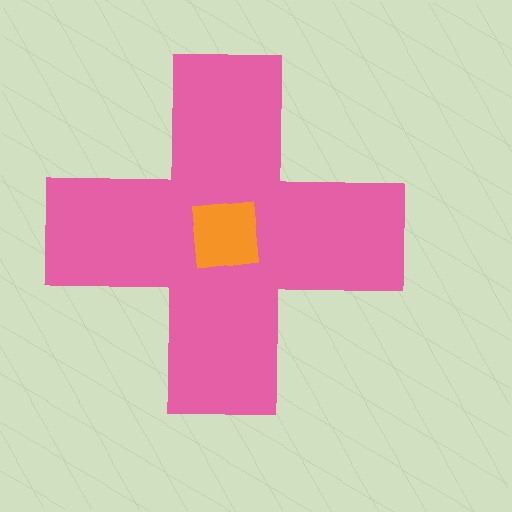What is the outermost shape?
The pink cross.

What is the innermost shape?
The orange square.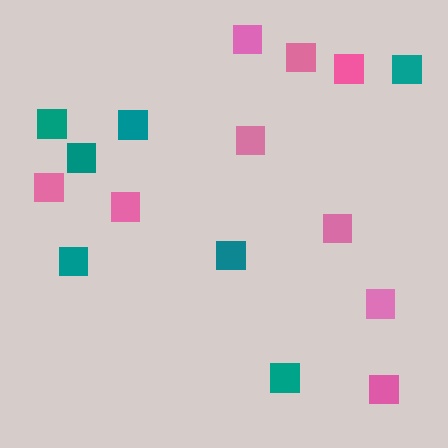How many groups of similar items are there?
There are 2 groups: one group of teal squares (7) and one group of pink squares (9).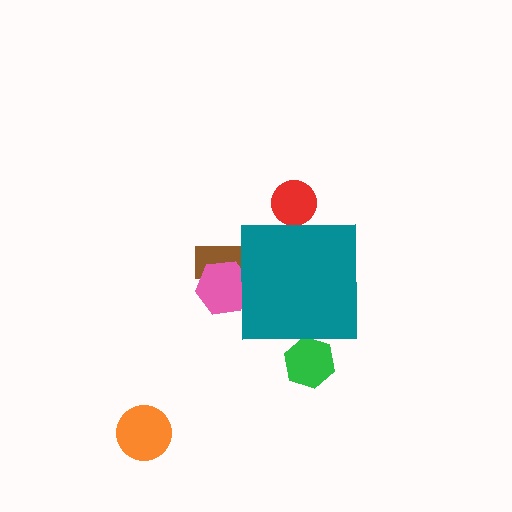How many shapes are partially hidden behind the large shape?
4 shapes are partially hidden.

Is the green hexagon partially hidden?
Yes, the green hexagon is partially hidden behind the teal square.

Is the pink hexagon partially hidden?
Yes, the pink hexagon is partially hidden behind the teal square.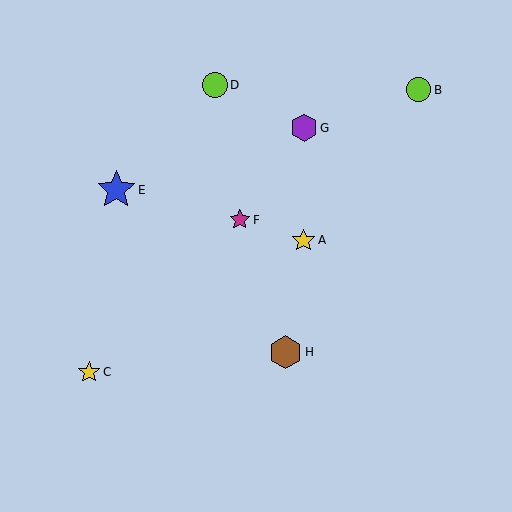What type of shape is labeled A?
Shape A is a yellow star.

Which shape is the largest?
The blue star (labeled E) is the largest.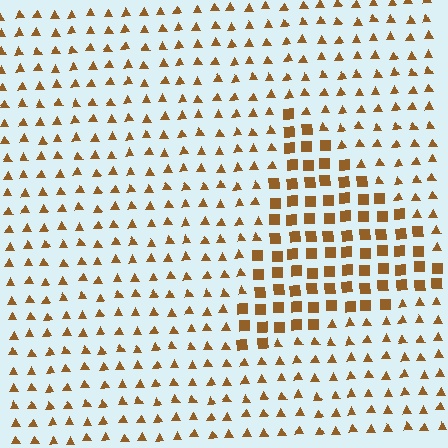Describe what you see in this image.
The image is filled with small brown elements arranged in a uniform grid. A triangle-shaped region contains squares, while the surrounding area contains triangles. The boundary is defined purely by the change in element shape.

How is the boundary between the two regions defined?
The boundary is defined by a change in element shape: squares inside vs. triangles outside. All elements share the same color and spacing.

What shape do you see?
I see a triangle.